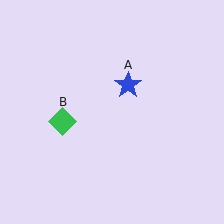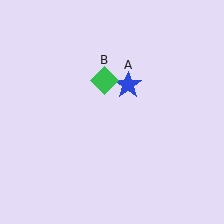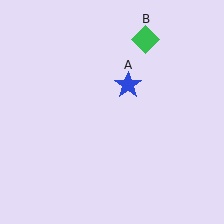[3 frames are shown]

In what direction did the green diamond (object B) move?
The green diamond (object B) moved up and to the right.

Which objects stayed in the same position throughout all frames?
Blue star (object A) remained stationary.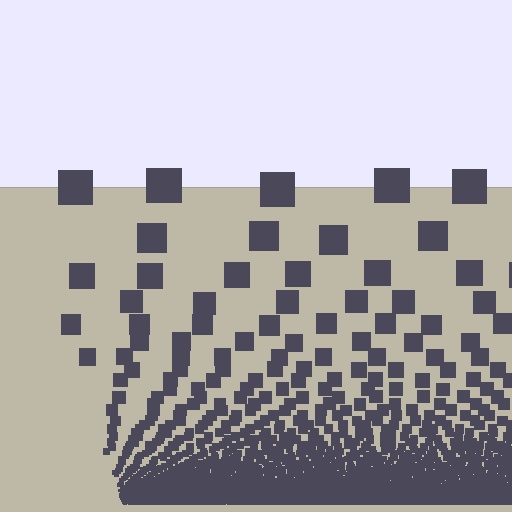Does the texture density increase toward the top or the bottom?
Density increases toward the bottom.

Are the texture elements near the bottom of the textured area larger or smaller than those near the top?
Smaller. The gradient is inverted — elements near the bottom are smaller and denser.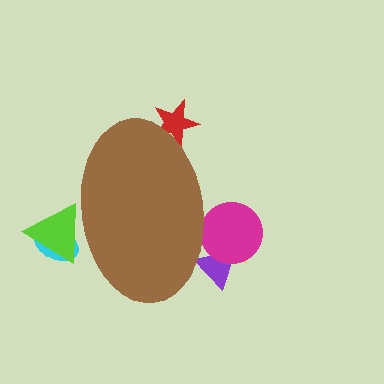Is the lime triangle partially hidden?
Yes, the lime triangle is partially hidden behind the brown ellipse.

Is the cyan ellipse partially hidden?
Yes, the cyan ellipse is partially hidden behind the brown ellipse.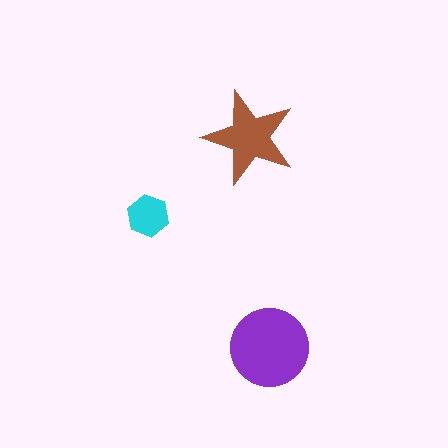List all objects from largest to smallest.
The purple circle, the brown star, the cyan hexagon.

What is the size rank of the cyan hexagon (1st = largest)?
3rd.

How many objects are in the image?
There are 3 objects in the image.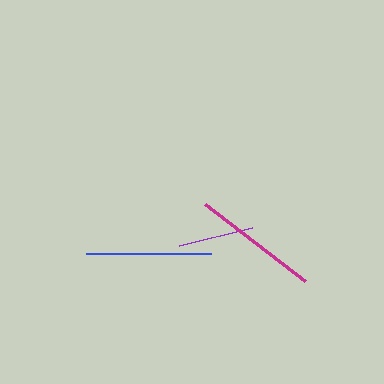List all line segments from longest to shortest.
From longest to shortest: blue, magenta, purple.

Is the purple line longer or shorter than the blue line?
The blue line is longer than the purple line.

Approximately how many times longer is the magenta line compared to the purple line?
The magenta line is approximately 1.7 times the length of the purple line.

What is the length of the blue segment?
The blue segment is approximately 126 pixels long.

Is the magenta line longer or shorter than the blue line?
The blue line is longer than the magenta line.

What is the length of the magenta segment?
The magenta segment is approximately 126 pixels long.